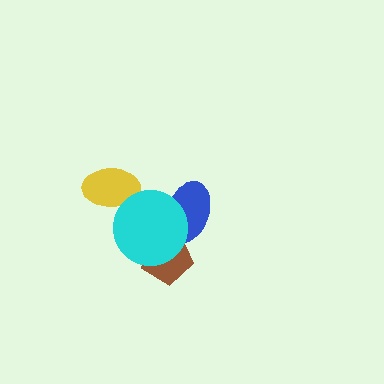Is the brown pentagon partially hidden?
Yes, it is partially covered by another shape.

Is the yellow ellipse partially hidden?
Yes, it is partially covered by another shape.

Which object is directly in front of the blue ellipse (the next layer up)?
The brown pentagon is directly in front of the blue ellipse.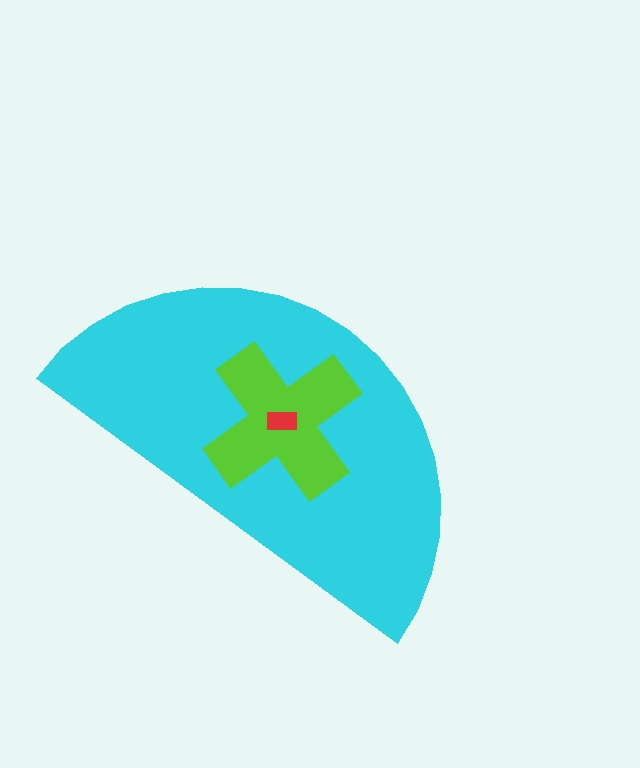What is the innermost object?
The red rectangle.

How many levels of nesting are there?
3.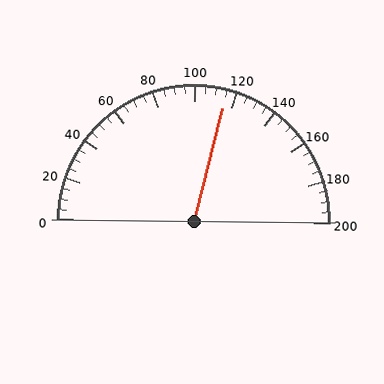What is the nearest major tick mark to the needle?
The nearest major tick mark is 120.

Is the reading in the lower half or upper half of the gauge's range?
The reading is in the upper half of the range (0 to 200).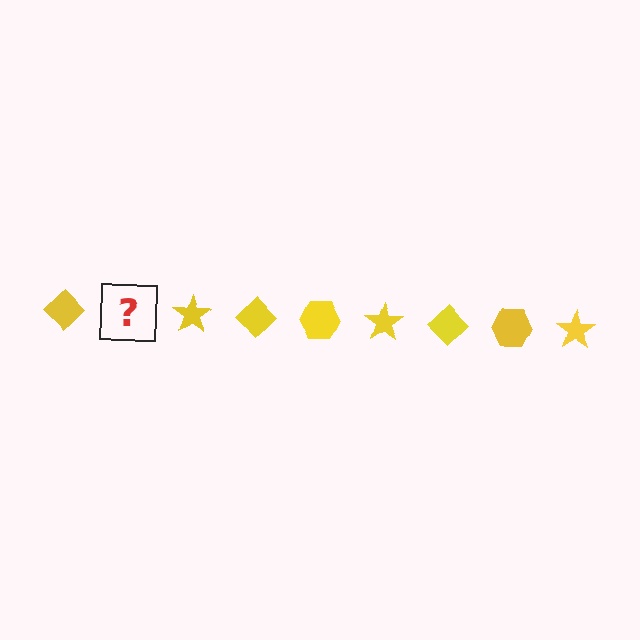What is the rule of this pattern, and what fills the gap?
The rule is that the pattern cycles through diamond, hexagon, star shapes in yellow. The gap should be filled with a yellow hexagon.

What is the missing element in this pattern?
The missing element is a yellow hexagon.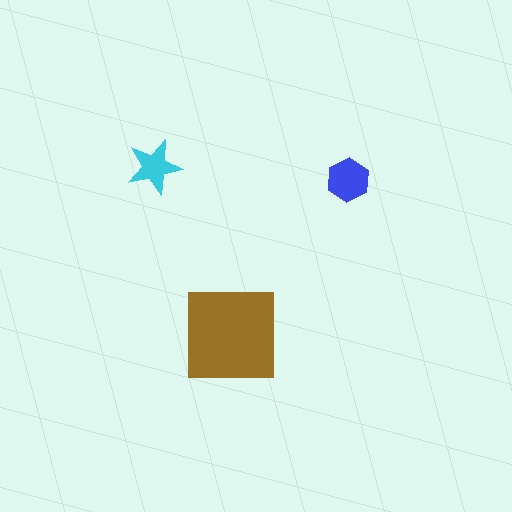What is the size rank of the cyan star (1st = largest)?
3rd.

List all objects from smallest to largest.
The cyan star, the blue hexagon, the brown square.